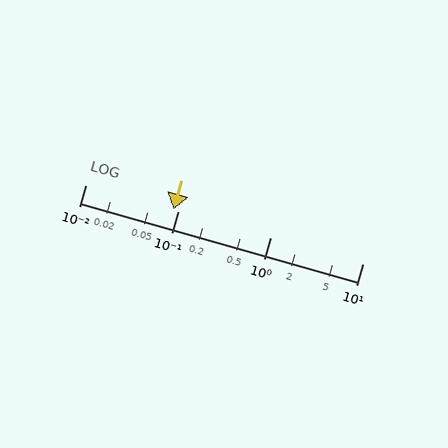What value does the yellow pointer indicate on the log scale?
The pointer indicates approximately 0.09.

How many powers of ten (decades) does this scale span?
The scale spans 3 decades, from 0.01 to 10.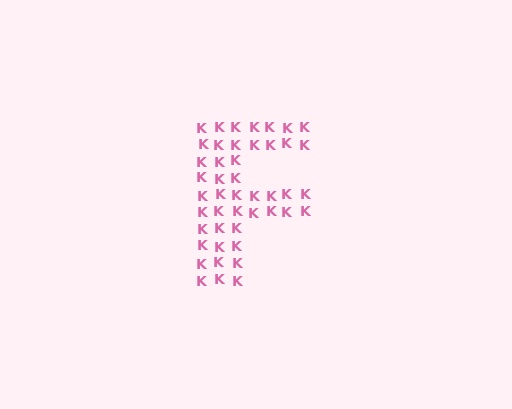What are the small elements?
The small elements are letter K's.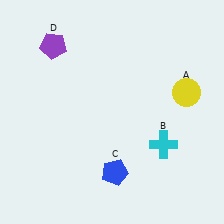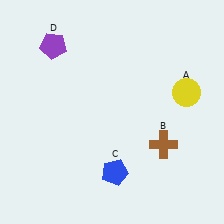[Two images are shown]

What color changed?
The cross (B) changed from cyan in Image 1 to brown in Image 2.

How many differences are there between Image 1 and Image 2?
There is 1 difference between the two images.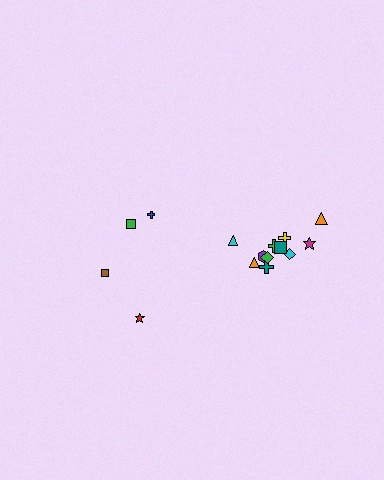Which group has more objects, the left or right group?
The right group.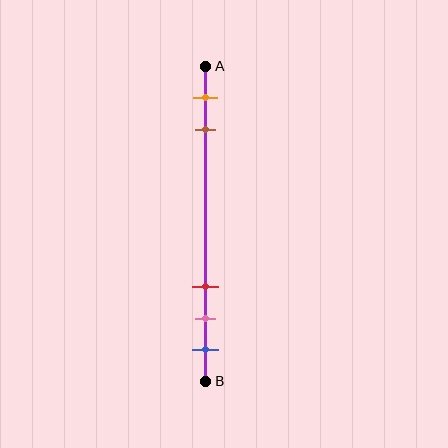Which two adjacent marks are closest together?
The pink and blue marks are the closest adjacent pair.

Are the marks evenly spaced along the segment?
No, the marks are not evenly spaced.